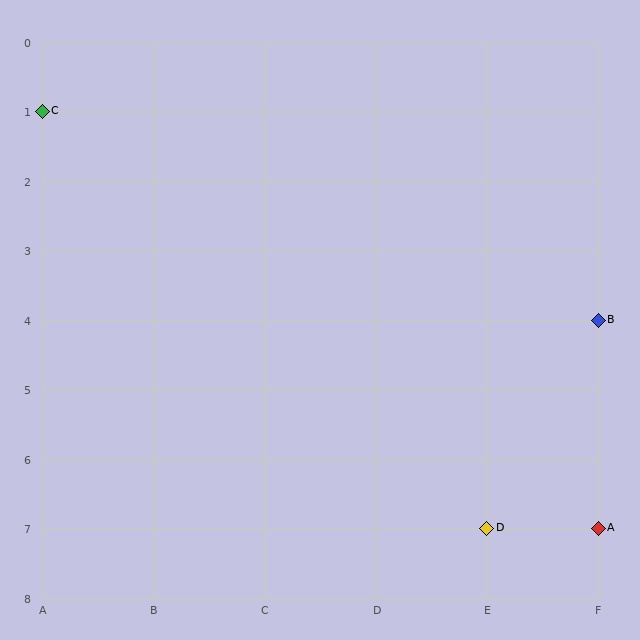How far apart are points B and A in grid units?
Points B and A are 3 rows apart.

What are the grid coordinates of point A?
Point A is at grid coordinates (F, 7).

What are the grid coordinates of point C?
Point C is at grid coordinates (A, 1).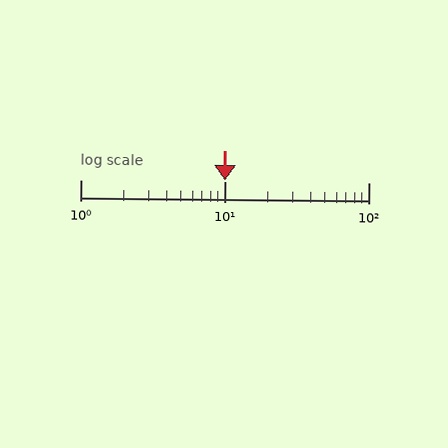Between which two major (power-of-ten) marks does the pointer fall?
The pointer is between 10 and 100.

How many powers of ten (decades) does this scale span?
The scale spans 2 decades, from 1 to 100.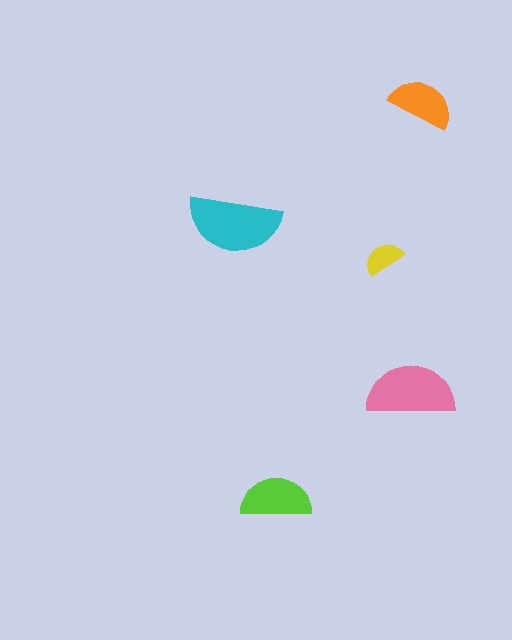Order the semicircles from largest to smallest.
the cyan one, the pink one, the lime one, the orange one, the yellow one.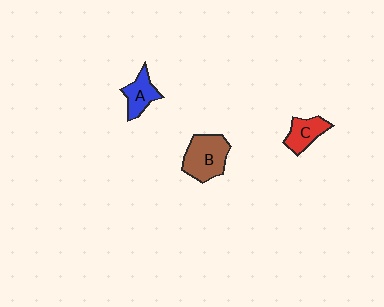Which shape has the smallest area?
Shape A (blue).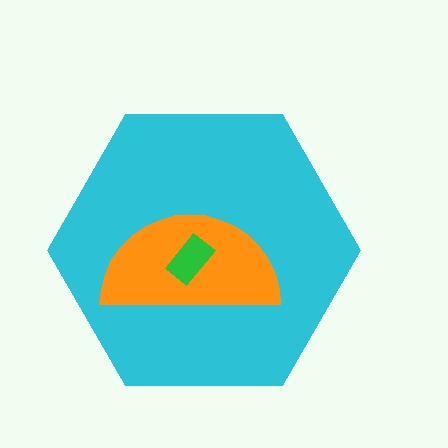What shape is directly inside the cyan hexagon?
The orange semicircle.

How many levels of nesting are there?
3.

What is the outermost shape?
The cyan hexagon.